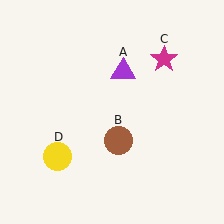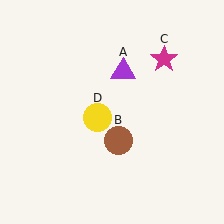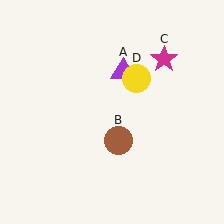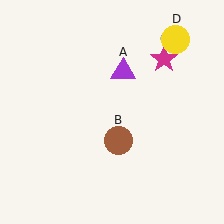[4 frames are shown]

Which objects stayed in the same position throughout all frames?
Purple triangle (object A) and brown circle (object B) and magenta star (object C) remained stationary.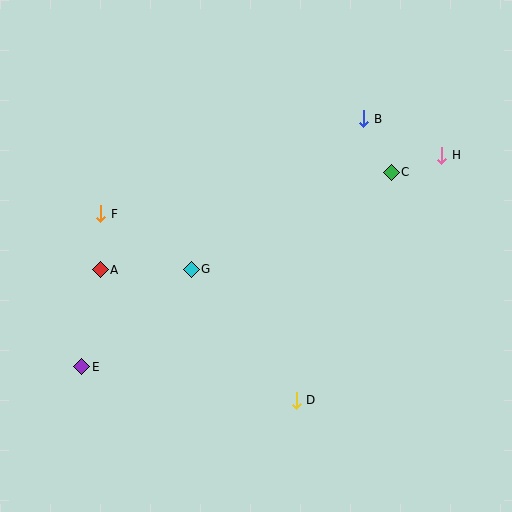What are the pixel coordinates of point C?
Point C is at (391, 172).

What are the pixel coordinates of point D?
Point D is at (296, 400).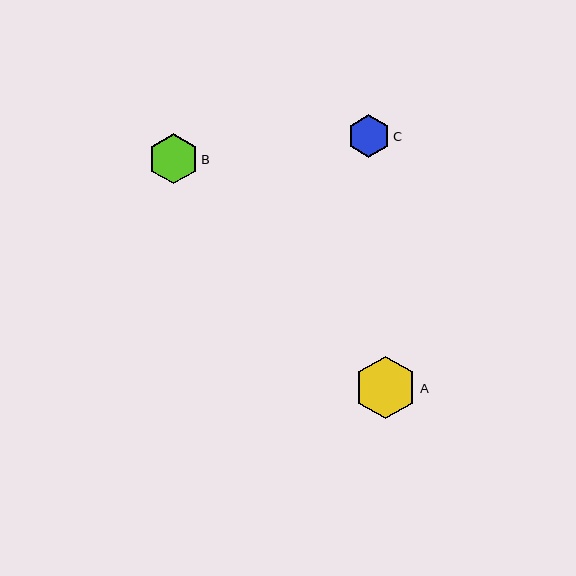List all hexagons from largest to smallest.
From largest to smallest: A, B, C.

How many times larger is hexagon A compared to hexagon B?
Hexagon A is approximately 1.3 times the size of hexagon B.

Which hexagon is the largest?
Hexagon A is the largest with a size of approximately 63 pixels.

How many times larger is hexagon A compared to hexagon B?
Hexagon A is approximately 1.3 times the size of hexagon B.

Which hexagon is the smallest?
Hexagon C is the smallest with a size of approximately 43 pixels.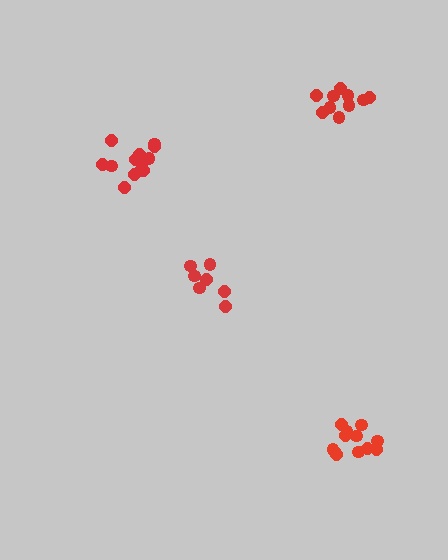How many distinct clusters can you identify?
There are 4 distinct clusters.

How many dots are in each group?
Group 1: 13 dots, Group 2: 10 dots, Group 3: 7 dots, Group 4: 12 dots (42 total).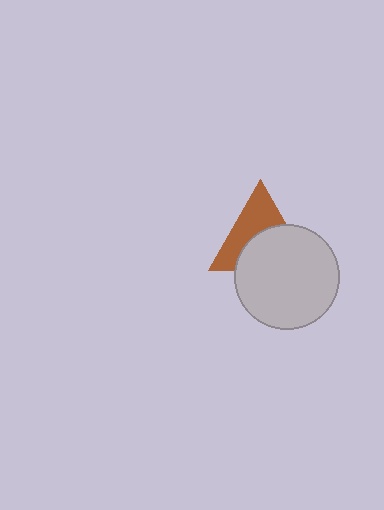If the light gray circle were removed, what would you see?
You would see the complete brown triangle.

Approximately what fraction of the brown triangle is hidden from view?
Roughly 51% of the brown triangle is hidden behind the light gray circle.